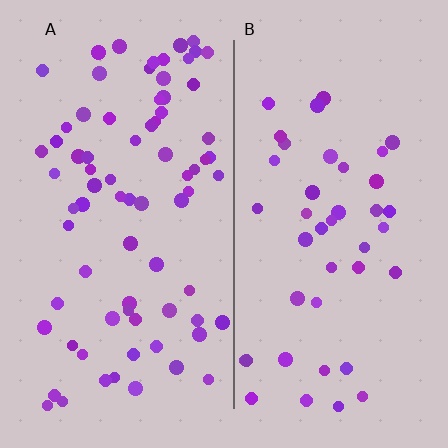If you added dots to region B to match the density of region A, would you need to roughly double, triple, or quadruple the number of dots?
Approximately double.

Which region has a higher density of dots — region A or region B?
A (the left).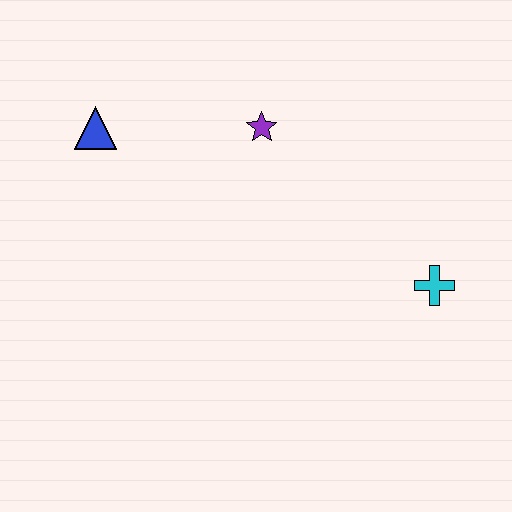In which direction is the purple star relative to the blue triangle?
The purple star is to the right of the blue triangle.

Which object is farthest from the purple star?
The cyan cross is farthest from the purple star.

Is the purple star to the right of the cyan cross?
No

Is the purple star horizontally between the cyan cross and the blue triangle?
Yes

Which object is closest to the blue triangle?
The purple star is closest to the blue triangle.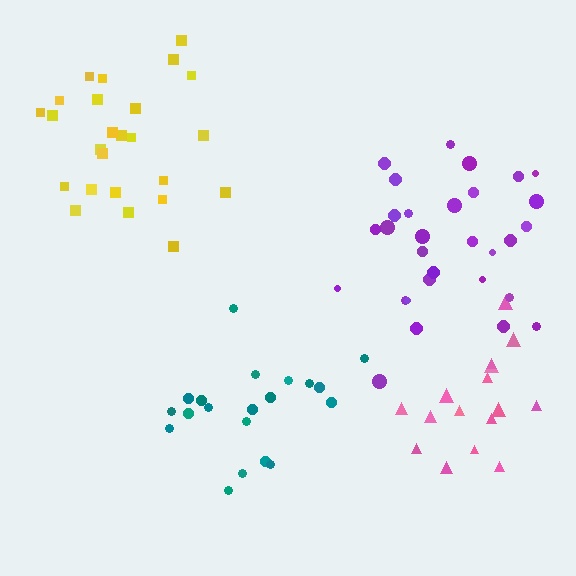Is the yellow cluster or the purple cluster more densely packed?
Yellow.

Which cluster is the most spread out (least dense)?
Teal.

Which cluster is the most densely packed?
Yellow.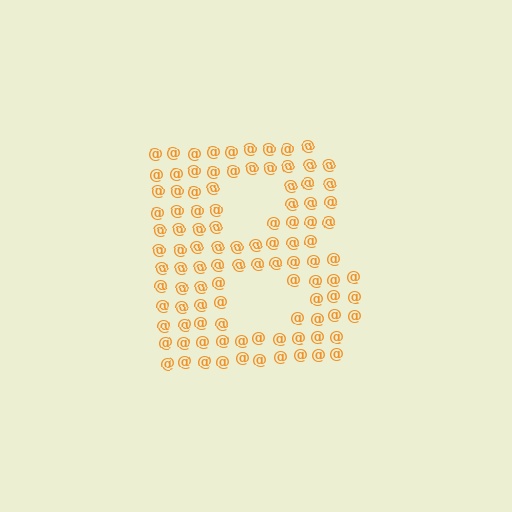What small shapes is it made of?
It is made of small at signs.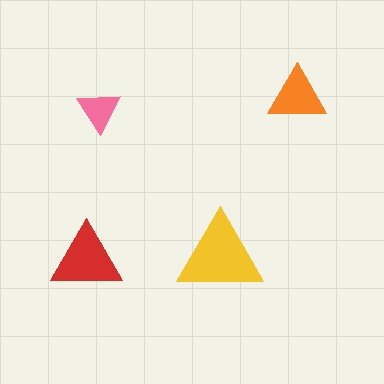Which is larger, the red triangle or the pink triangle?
The red one.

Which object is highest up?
The orange triangle is topmost.